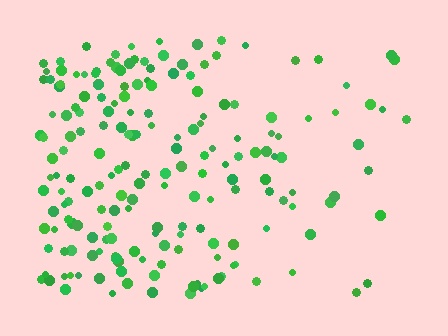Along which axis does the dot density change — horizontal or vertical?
Horizontal.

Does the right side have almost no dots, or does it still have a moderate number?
Still a moderate number, just noticeably fewer than the left.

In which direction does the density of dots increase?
From right to left, with the left side densest.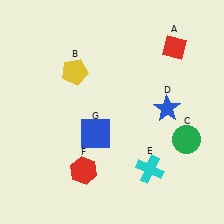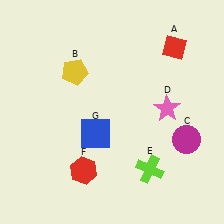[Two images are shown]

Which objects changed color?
C changed from green to magenta. D changed from blue to pink. E changed from cyan to lime.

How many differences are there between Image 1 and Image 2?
There are 3 differences between the two images.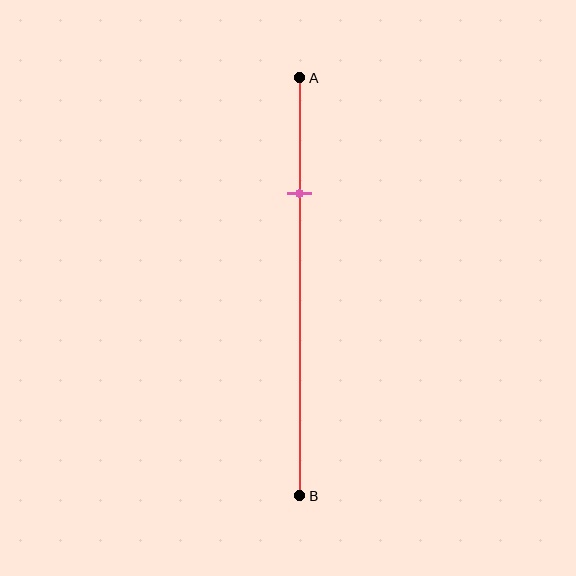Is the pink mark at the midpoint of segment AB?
No, the mark is at about 30% from A, not at the 50% midpoint.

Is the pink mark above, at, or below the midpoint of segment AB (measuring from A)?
The pink mark is above the midpoint of segment AB.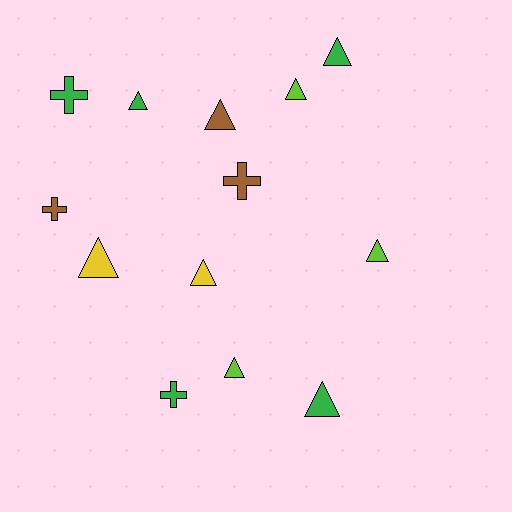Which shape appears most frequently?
Triangle, with 9 objects.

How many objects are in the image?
There are 13 objects.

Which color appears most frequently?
Green, with 5 objects.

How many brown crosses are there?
There are 2 brown crosses.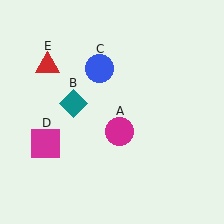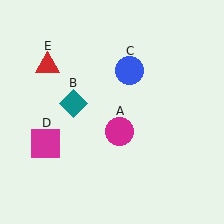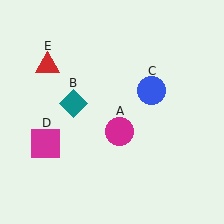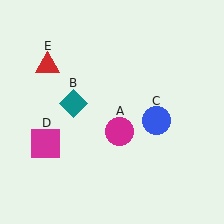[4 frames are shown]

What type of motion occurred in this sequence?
The blue circle (object C) rotated clockwise around the center of the scene.